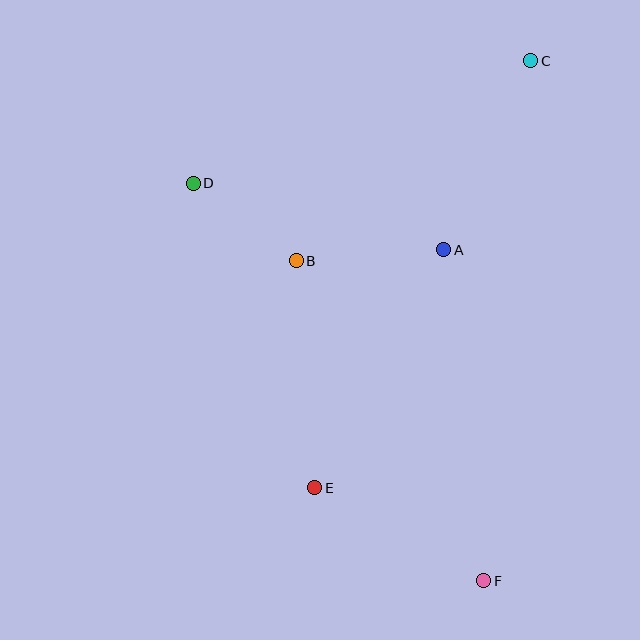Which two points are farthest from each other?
Points C and F are farthest from each other.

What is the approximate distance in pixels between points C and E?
The distance between C and E is approximately 478 pixels.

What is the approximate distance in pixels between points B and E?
The distance between B and E is approximately 227 pixels.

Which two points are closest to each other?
Points B and D are closest to each other.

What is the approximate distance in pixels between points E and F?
The distance between E and F is approximately 193 pixels.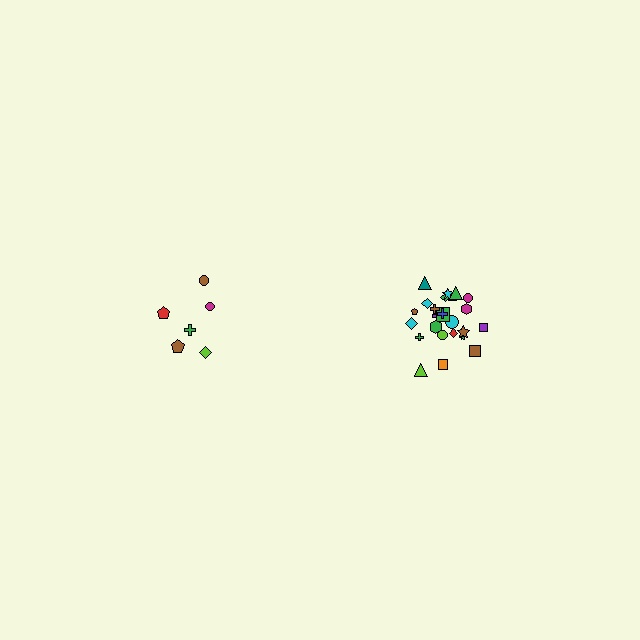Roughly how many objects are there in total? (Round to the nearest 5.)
Roughly 30 objects in total.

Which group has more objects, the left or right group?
The right group.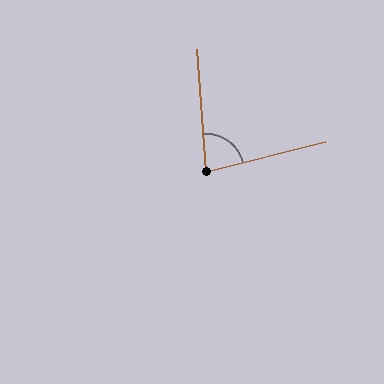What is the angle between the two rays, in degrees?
Approximately 80 degrees.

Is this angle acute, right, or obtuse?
It is acute.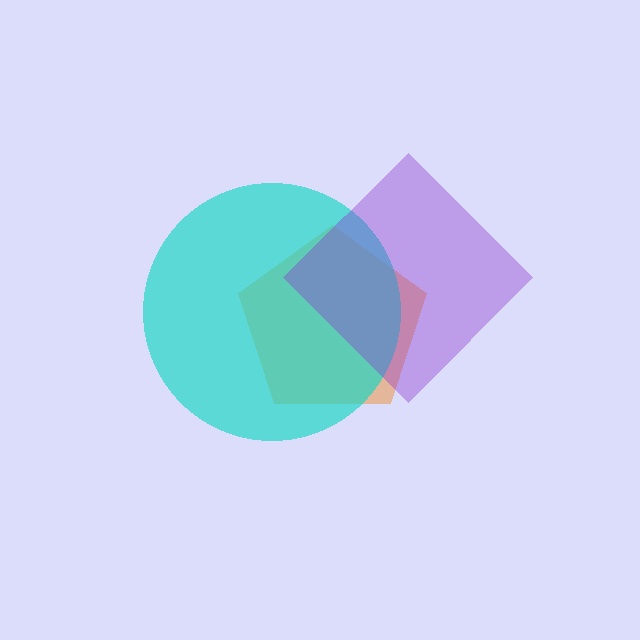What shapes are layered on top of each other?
The layered shapes are: an orange pentagon, a cyan circle, a purple diamond.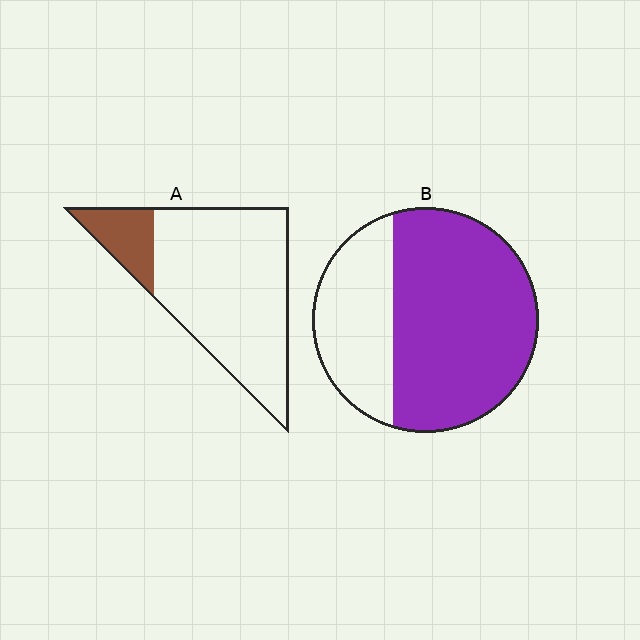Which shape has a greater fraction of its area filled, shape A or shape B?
Shape B.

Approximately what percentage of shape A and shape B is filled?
A is approximately 15% and B is approximately 70%.